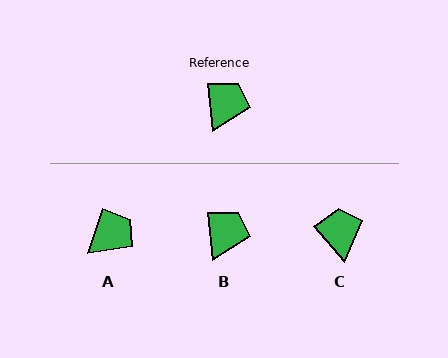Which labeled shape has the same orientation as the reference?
B.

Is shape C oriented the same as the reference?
No, it is off by about 36 degrees.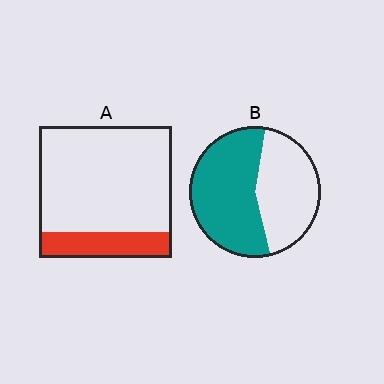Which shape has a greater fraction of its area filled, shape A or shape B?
Shape B.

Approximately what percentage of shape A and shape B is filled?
A is approximately 20% and B is approximately 55%.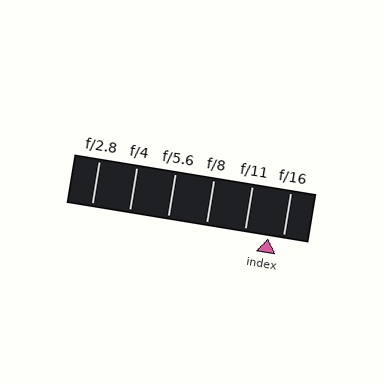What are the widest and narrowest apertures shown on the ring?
The widest aperture shown is f/2.8 and the narrowest is f/16.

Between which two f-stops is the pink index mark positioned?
The index mark is between f/11 and f/16.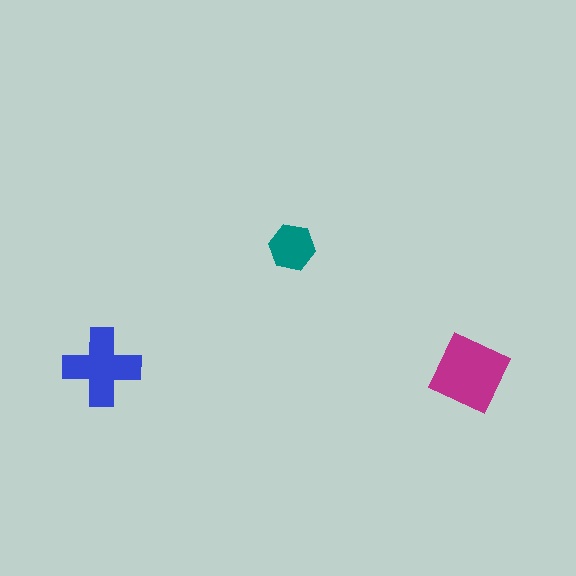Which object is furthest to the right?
The magenta diamond is rightmost.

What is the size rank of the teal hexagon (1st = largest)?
3rd.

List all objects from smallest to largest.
The teal hexagon, the blue cross, the magenta diamond.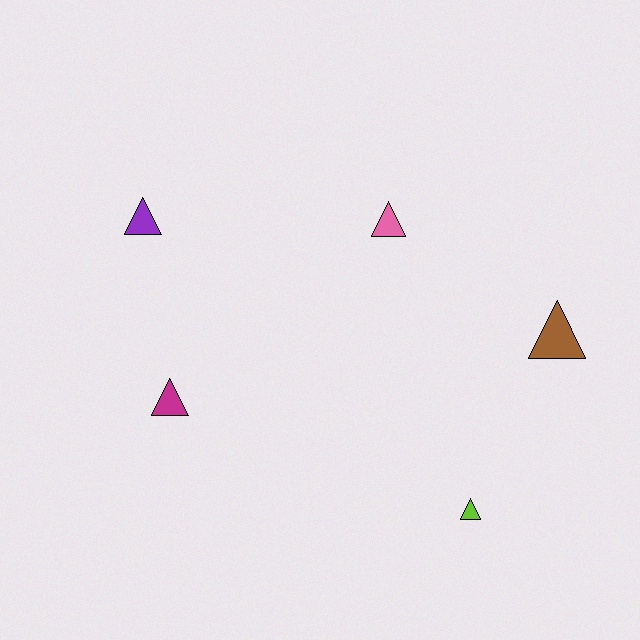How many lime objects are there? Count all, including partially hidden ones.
There is 1 lime object.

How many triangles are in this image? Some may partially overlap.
There are 5 triangles.